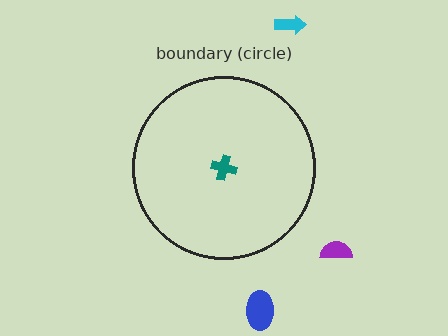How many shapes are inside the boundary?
1 inside, 3 outside.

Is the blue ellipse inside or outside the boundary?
Outside.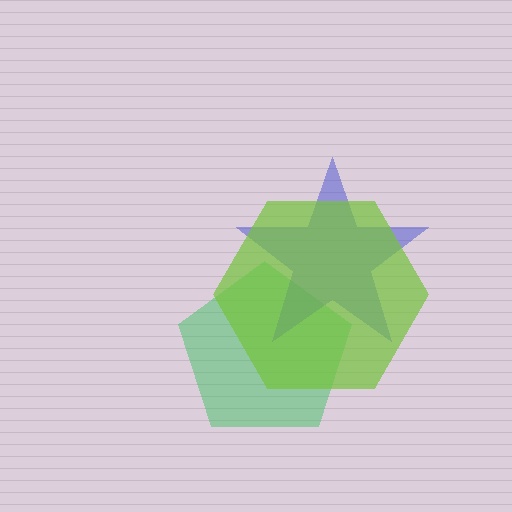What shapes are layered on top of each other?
The layered shapes are: a green pentagon, a blue star, a lime hexagon.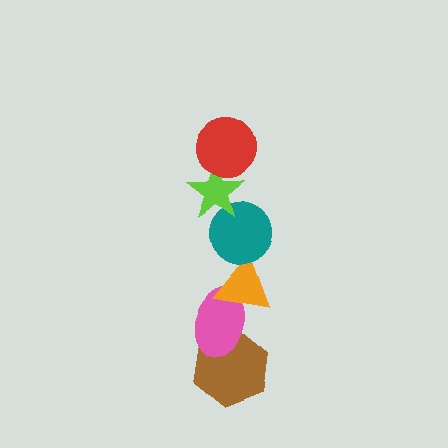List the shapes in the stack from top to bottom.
From top to bottom: the red circle, the lime star, the teal circle, the orange triangle, the pink ellipse, the brown hexagon.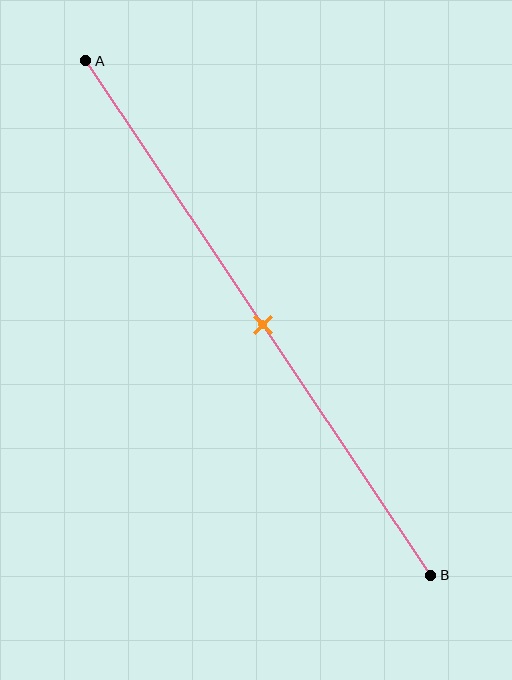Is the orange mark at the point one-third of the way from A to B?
No, the mark is at about 50% from A, not at the 33% one-third point.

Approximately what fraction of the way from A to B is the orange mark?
The orange mark is approximately 50% of the way from A to B.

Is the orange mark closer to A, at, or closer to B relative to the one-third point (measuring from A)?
The orange mark is closer to point B than the one-third point of segment AB.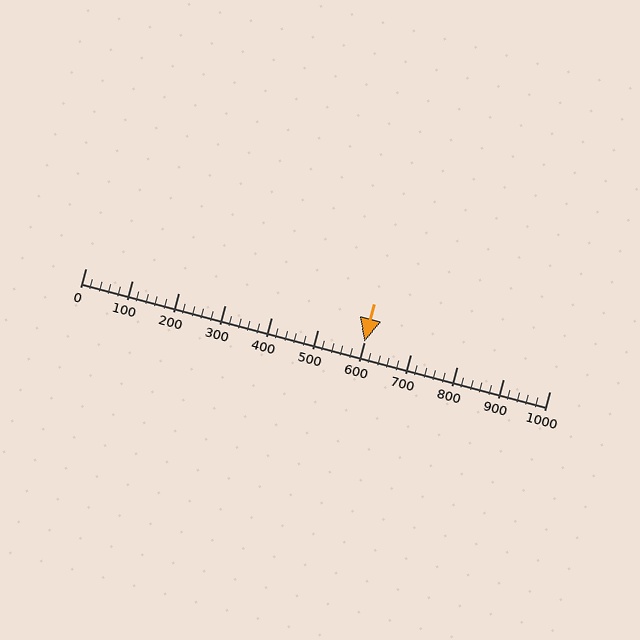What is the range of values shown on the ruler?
The ruler shows values from 0 to 1000.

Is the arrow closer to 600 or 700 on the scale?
The arrow is closer to 600.